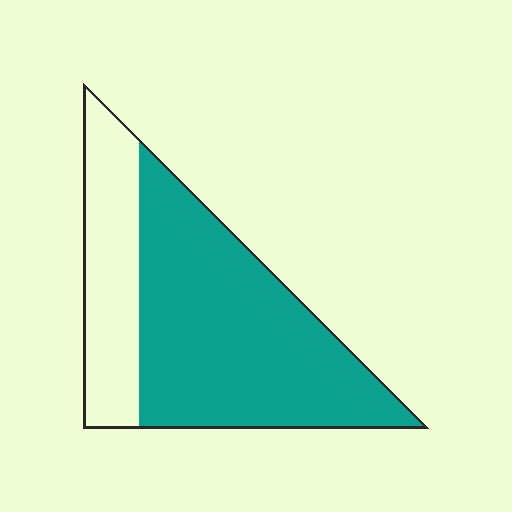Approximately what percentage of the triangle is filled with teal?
Approximately 70%.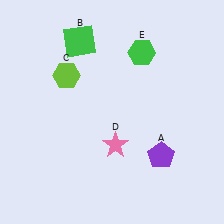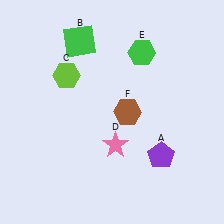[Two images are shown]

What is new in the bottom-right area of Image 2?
A brown hexagon (F) was added in the bottom-right area of Image 2.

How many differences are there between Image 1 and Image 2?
There is 1 difference between the two images.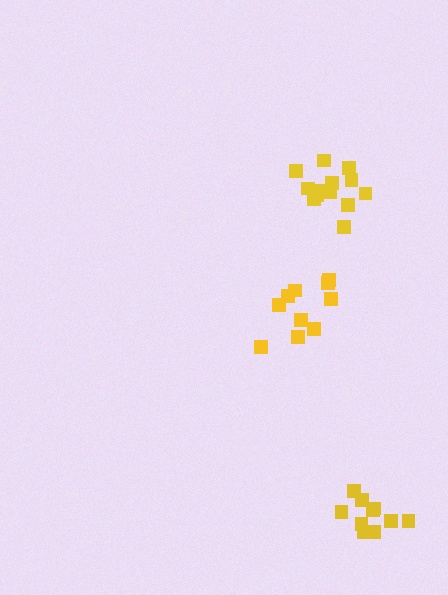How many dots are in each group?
Group 1: 14 dots, Group 2: 10 dots, Group 3: 10 dots (34 total).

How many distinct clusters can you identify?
There are 3 distinct clusters.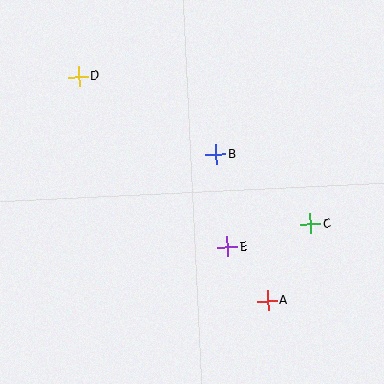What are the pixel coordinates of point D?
Point D is at (79, 77).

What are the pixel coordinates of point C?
Point C is at (310, 224).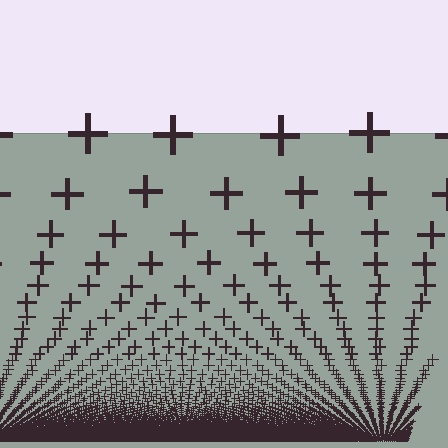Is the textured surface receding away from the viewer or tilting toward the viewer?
The surface appears to tilt toward the viewer. Texture elements get larger and sparser toward the top.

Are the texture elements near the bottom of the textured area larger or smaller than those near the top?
Smaller. The gradient is inverted — elements near the bottom are smaller and denser.